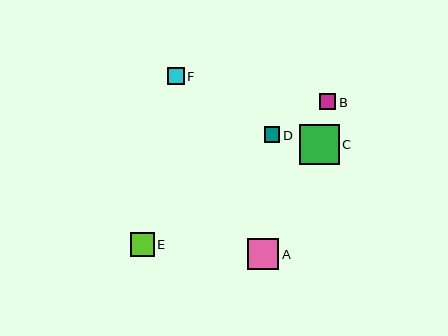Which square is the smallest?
Square D is the smallest with a size of approximately 15 pixels.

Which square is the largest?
Square C is the largest with a size of approximately 40 pixels.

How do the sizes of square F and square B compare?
Square F and square B are approximately the same size.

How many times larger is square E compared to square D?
Square E is approximately 1.5 times the size of square D.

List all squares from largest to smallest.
From largest to smallest: C, A, E, F, B, D.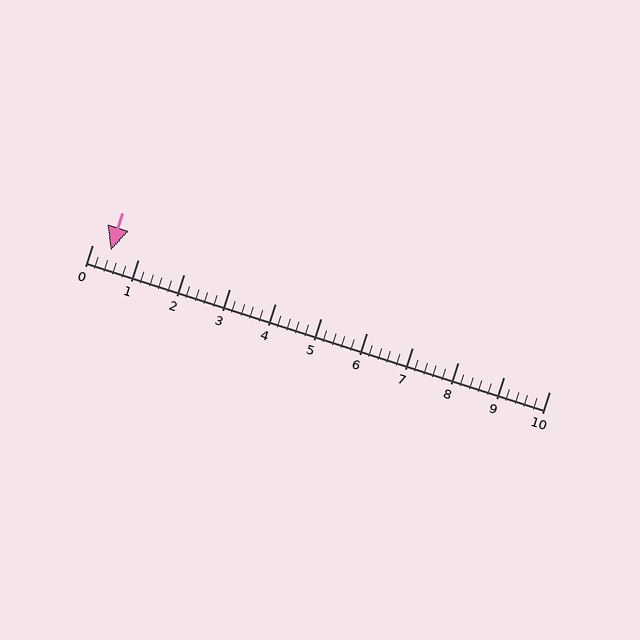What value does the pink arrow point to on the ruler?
The pink arrow points to approximately 0.4.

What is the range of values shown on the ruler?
The ruler shows values from 0 to 10.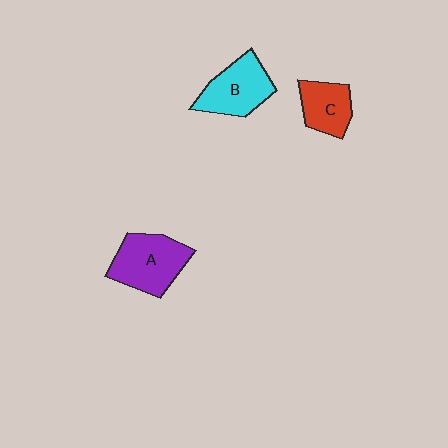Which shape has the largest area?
Shape A (purple).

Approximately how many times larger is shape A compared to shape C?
Approximately 1.5 times.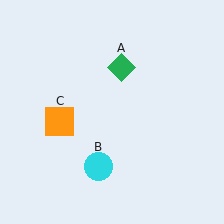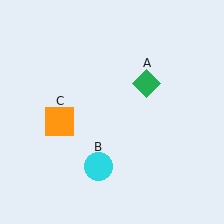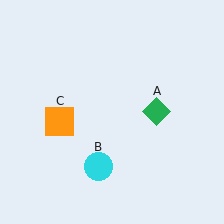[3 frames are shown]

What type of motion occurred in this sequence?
The green diamond (object A) rotated clockwise around the center of the scene.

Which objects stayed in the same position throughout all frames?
Cyan circle (object B) and orange square (object C) remained stationary.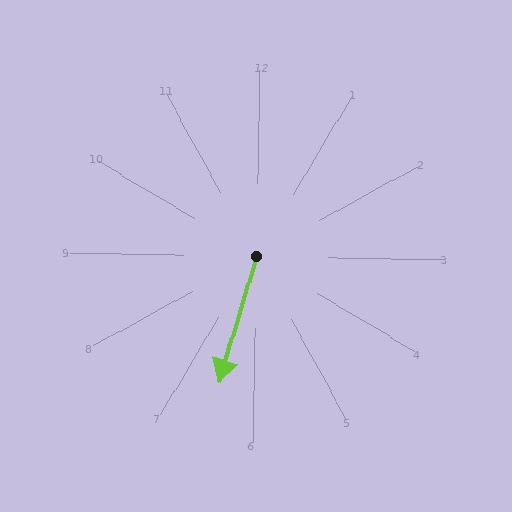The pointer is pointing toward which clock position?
Roughly 7 o'clock.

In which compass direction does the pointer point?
South.